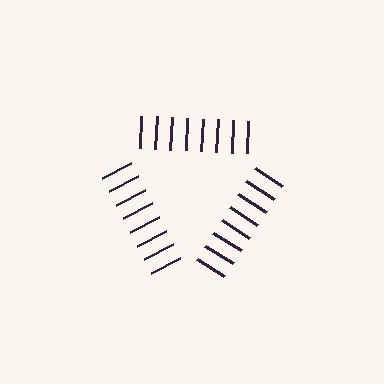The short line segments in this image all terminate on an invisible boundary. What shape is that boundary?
An illusory triangle — the line segments terminate on its edges but no continuous stroke is drawn.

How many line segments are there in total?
24 — 8 along each of the 3 edges.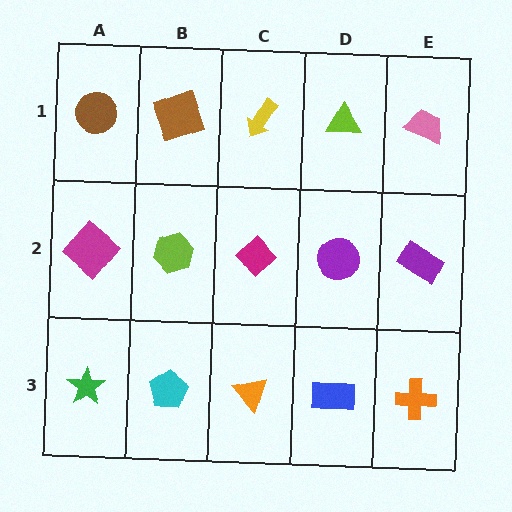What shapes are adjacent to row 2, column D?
A lime triangle (row 1, column D), a blue rectangle (row 3, column D), a magenta diamond (row 2, column C), a purple rectangle (row 2, column E).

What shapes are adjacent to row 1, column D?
A purple circle (row 2, column D), a yellow arrow (row 1, column C), a pink trapezoid (row 1, column E).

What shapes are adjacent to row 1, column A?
A magenta diamond (row 2, column A), a brown square (row 1, column B).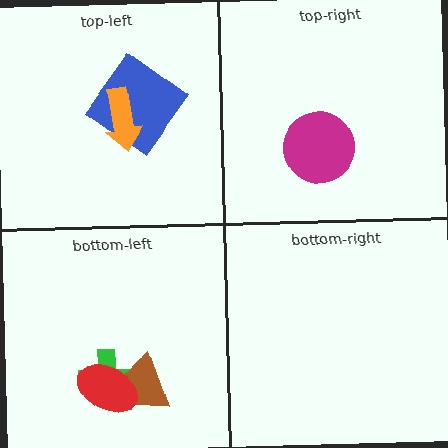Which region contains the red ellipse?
The bottom-left region.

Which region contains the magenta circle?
The top-right region.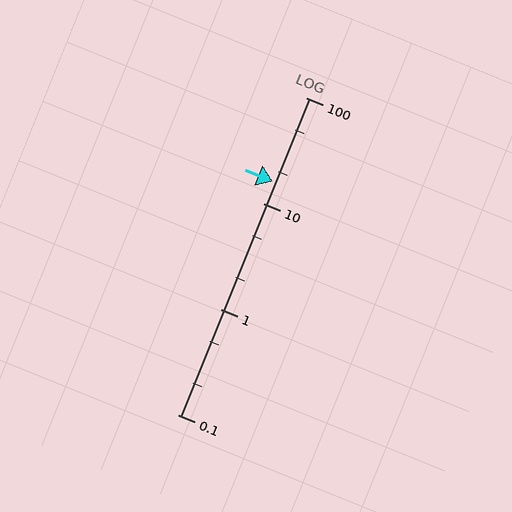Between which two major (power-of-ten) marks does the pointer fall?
The pointer is between 10 and 100.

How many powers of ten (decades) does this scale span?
The scale spans 3 decades, from 0.1 to 100.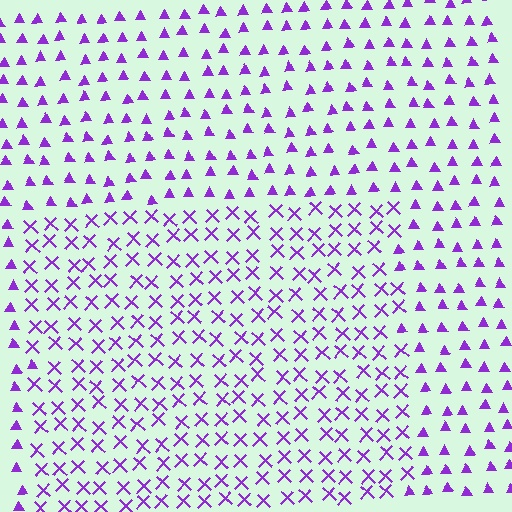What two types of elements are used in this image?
The image uses X marks inside the rectangle region and triangles outside it.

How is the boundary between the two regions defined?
The boundary is defined by a change in element shape: X marks inside vs. triangles outside. All elements share the same color and spacing.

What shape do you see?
I see a rectangle.